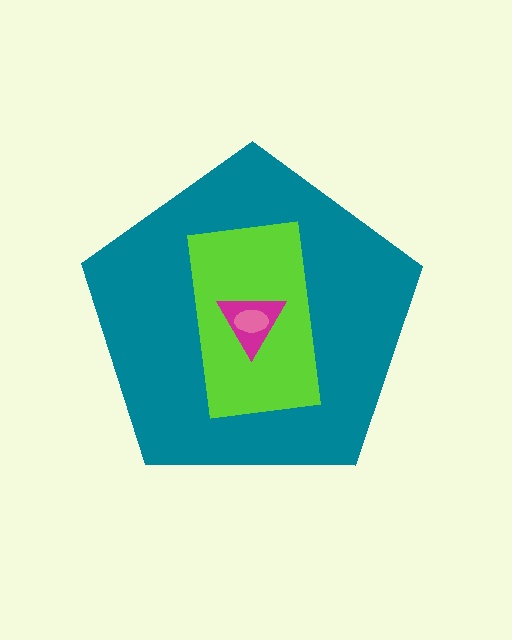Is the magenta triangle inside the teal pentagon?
Yes.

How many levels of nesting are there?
4.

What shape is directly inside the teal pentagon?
The lime rectangle.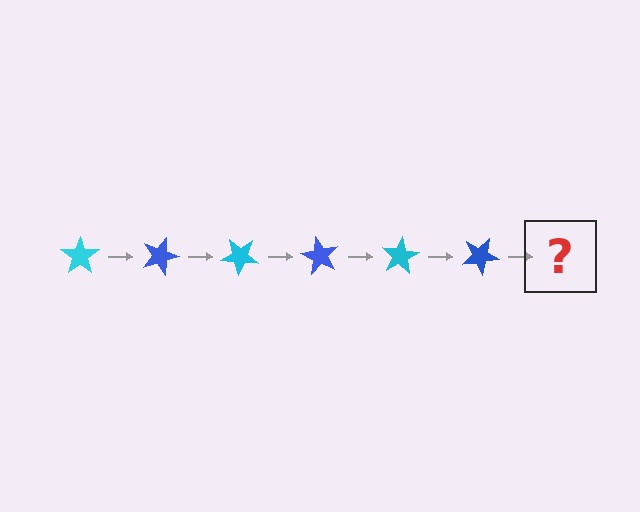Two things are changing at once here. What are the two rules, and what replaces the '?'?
The two rules are that it rotates 20 degrees each step and the color cycles through cyan and blue. The '?' should be a cyan star, rotated 120 degrees from the start.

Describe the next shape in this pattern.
It should be a cyan star, rotated 120 degrees from the start.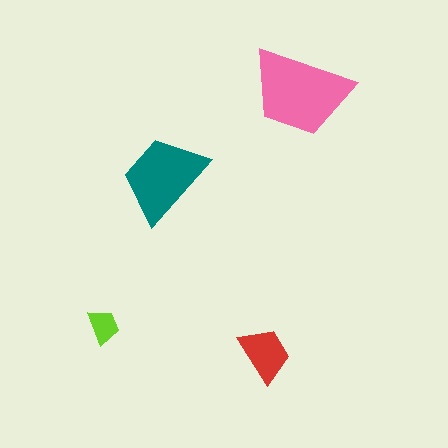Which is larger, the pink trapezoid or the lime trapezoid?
The pink one.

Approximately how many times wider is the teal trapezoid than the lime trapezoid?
About 2.5 times wider.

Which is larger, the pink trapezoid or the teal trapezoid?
The pink one.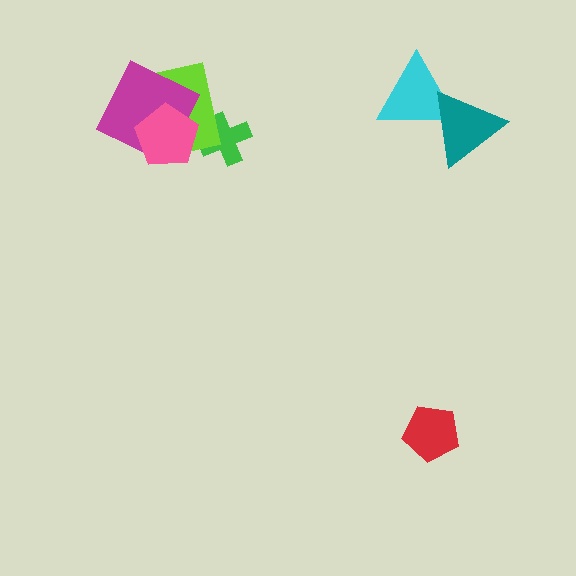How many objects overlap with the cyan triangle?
1 object overlaps with the cyan triangle.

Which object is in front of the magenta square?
The pink pentagon is in front of the magenta square.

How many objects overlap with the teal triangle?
1 object overlaps with the teal triangle.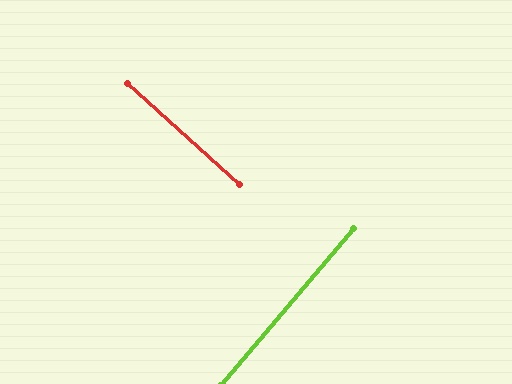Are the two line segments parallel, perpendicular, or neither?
Perpendicular — they meet at approximately 89°.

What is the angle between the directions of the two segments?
Approximately 89 degrees.